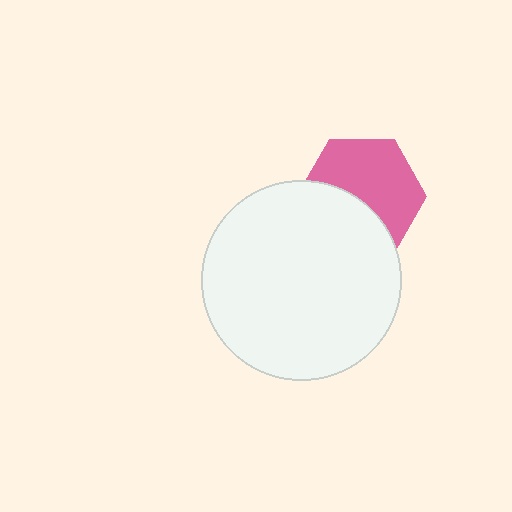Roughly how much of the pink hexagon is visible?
About half of it is visible (roughly 59%).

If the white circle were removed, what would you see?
You would see the complete pink hexagon.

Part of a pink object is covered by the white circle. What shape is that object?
It is a hexagon.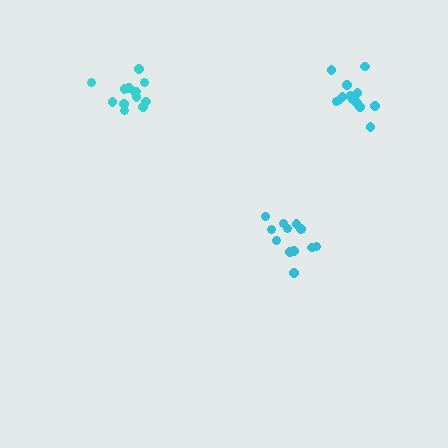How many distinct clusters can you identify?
There are 3 distinct clusters.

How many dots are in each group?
Group 1: 13 dots, Group 2: 13 dots, Group 3: 13 dots (39 total).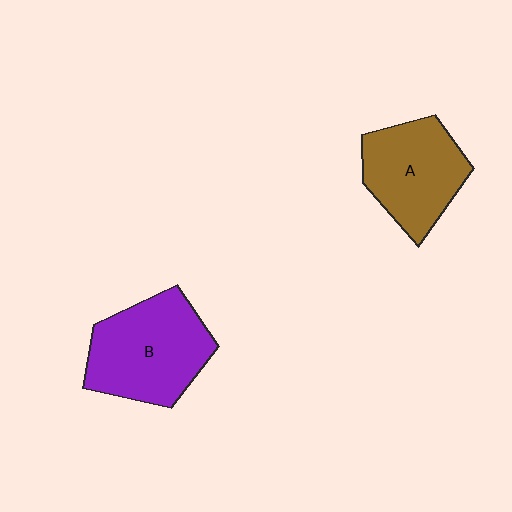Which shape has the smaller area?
Shape A (brown).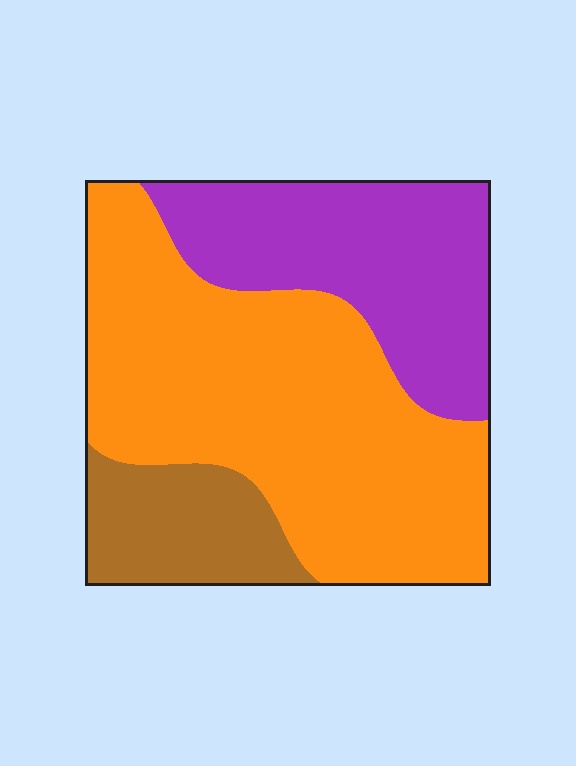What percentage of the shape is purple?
Purple takes up about one third (1/3) of the shape.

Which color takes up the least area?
Brown, at roughly 15%.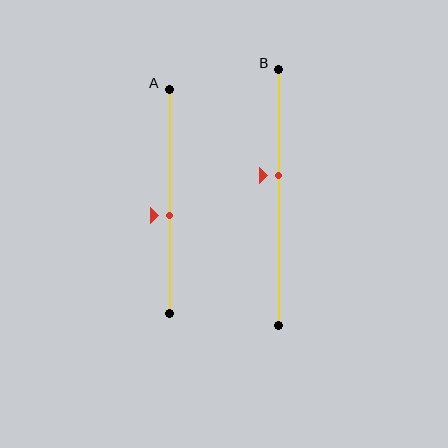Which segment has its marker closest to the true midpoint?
Segment A has its marker closest to the true midpoint.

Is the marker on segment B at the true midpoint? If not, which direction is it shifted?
No, the marker on segment B is shifted upward by about 9% of the segment length.